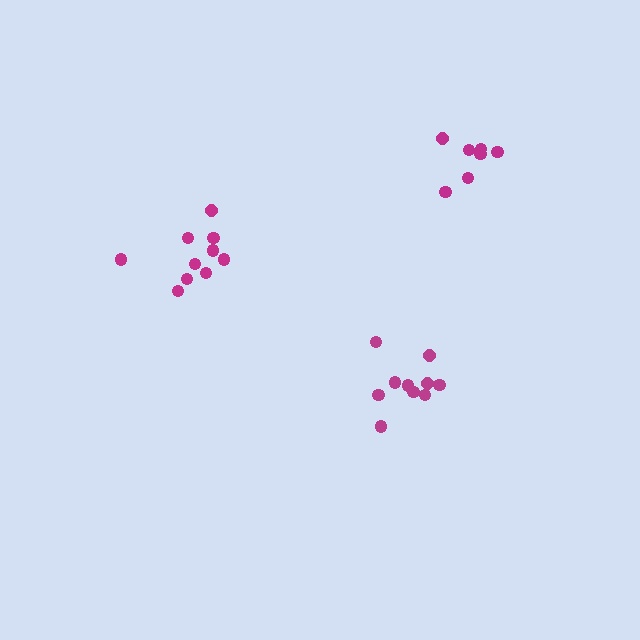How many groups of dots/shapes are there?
There are 3 groups.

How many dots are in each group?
Group 1: 7 dots, Group 2: 10 dots, Group 3: 10 dots (27 total).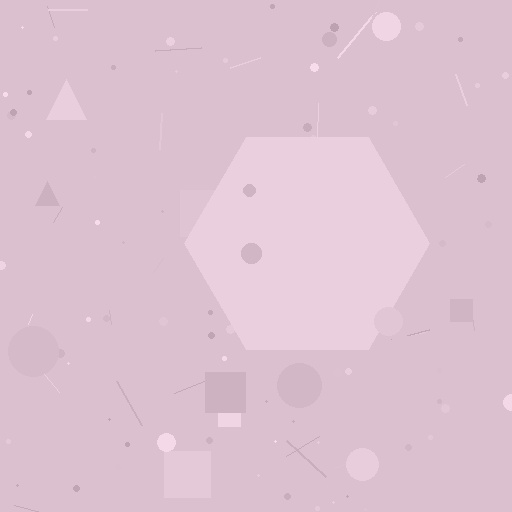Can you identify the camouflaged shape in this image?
The camouflaged shape is a hexagon.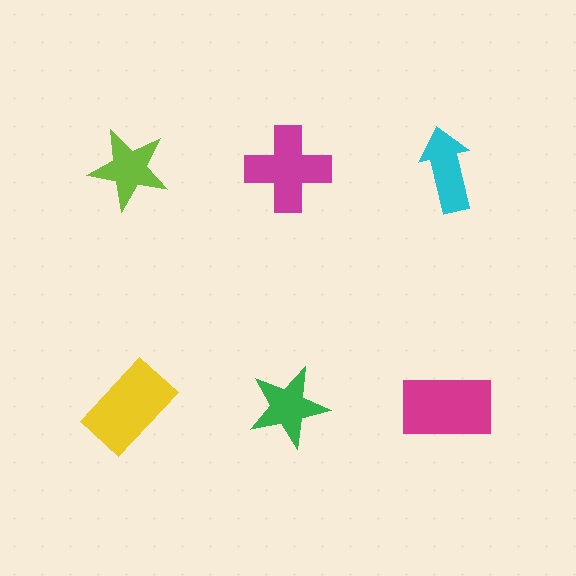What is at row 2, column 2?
A green star.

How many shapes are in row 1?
3 shapes.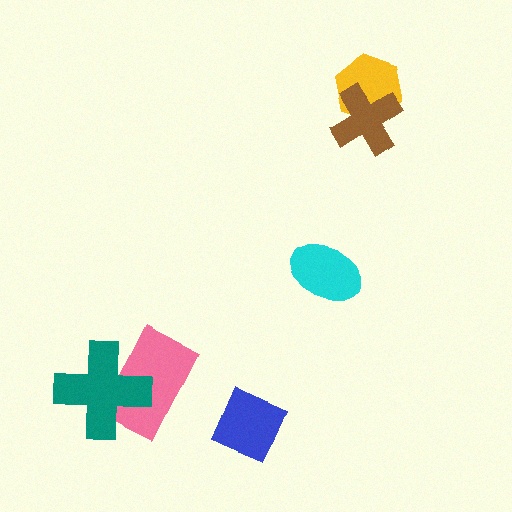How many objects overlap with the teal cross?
1 object overlaps with the teal cross.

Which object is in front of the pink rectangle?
The teal cross is in front of the pink rectangle.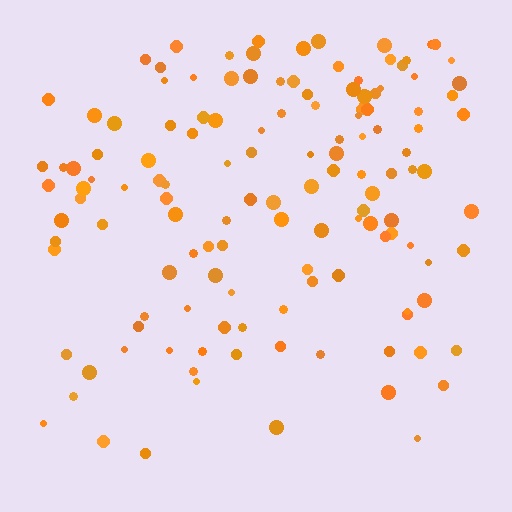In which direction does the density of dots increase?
From bottom to top, with the top side densest.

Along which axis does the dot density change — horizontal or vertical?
Vertical.